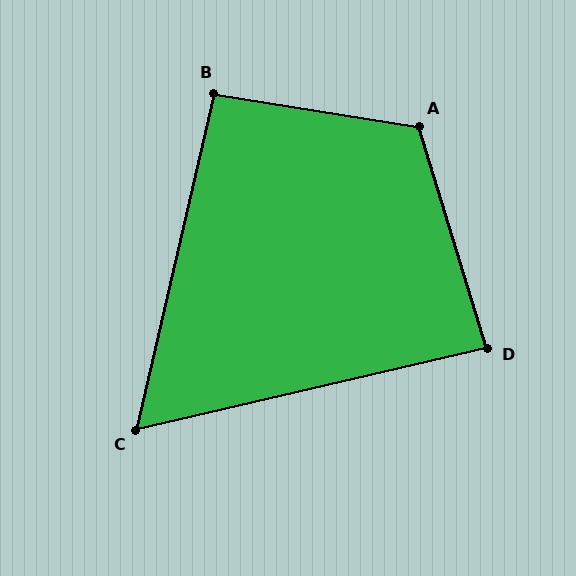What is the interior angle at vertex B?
Approximately 94 degrees (approximately right).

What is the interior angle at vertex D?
Approximately 86 degrees (approximately right).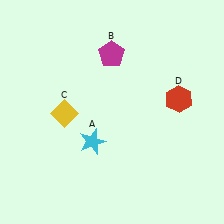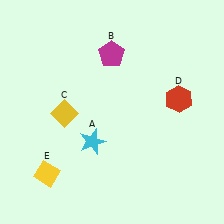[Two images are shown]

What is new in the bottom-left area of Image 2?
A yellow diamond (E) was added in the bottom-left area of Image 2.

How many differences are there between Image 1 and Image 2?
There is 1 difference between the two images.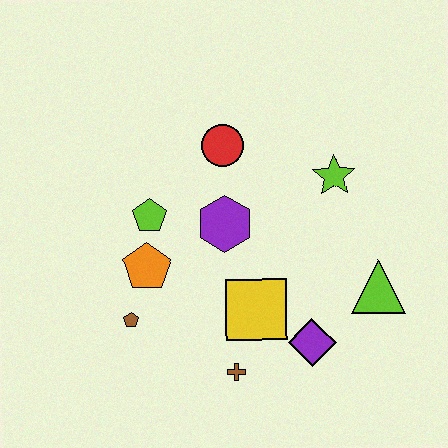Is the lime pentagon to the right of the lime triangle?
No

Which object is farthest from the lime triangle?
The brown pentagon is farthest from the lime triangle.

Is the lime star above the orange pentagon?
Yes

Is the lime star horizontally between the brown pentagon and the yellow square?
No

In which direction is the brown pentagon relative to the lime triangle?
The brown pentagon is to the left of the lime triangle.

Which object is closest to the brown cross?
The yellow square is closest to the brown cross.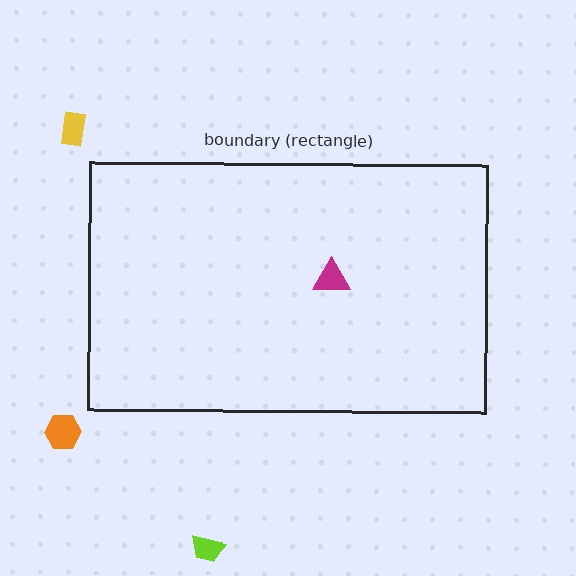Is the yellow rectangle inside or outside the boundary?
Outside.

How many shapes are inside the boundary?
1 inside, 3 outside.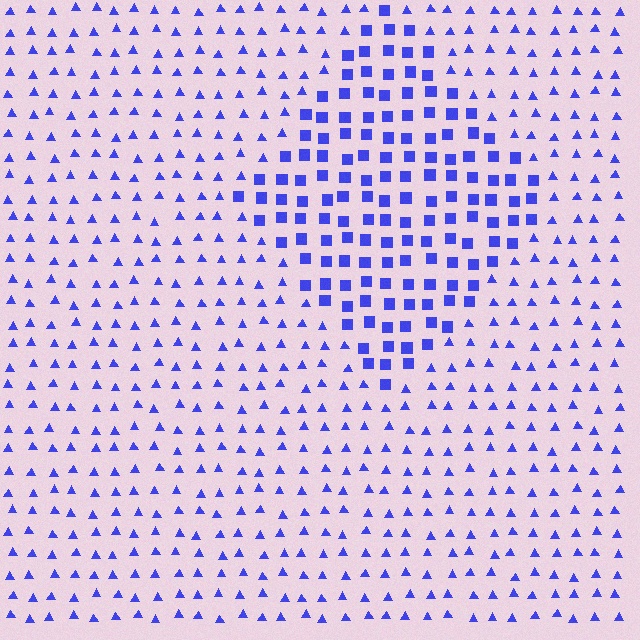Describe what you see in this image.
The image is filled with small blue elements arranged in a uniform grid. A diamond-shaped region contains squares, while the surrounding area contains triangles. The boundary is defined purely by the change in element shape.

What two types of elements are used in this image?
The image uses squares inside the diamond region and triangles outside it.